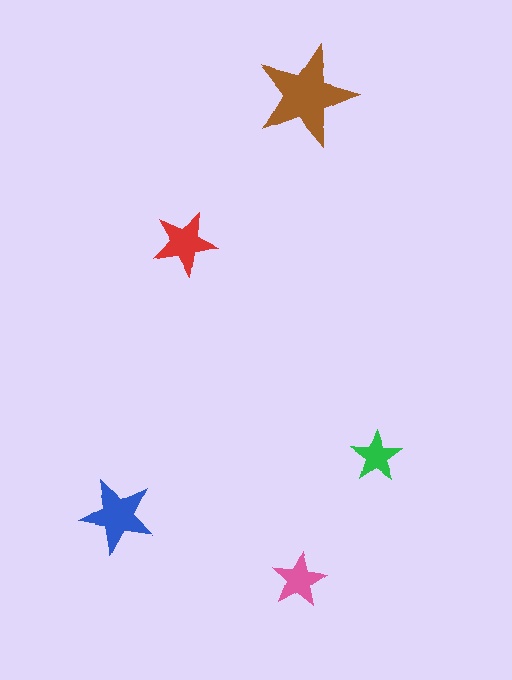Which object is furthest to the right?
The green star is rightmost.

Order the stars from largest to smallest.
the brown one, the blue one, the red one, the pink one, the green one.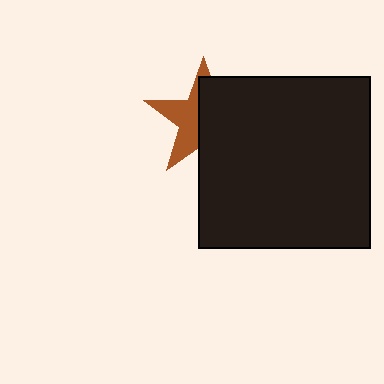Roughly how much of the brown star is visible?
A small part of it is visible (roughly 43%).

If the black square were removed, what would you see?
You would see the complete brown star.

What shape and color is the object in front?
The object in front is a black square.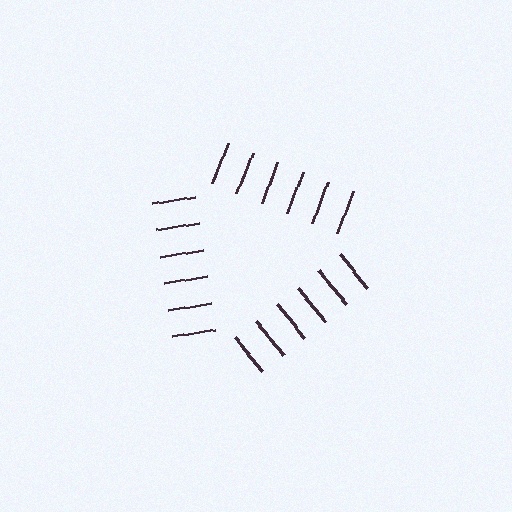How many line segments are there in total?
18 — 6 along each of the 3 edges.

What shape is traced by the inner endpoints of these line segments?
An illusory triangle — the line segments terminate on its edges but no continuous stroke is drawn.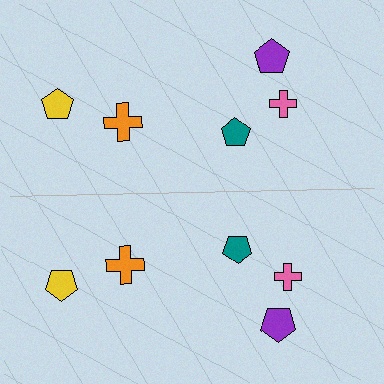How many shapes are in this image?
There are 10 shapes in this image.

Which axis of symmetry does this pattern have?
The pattern has a horizontal axis of symmetry running through the center of the image.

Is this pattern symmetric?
Yes, this pattern has bilateral (reflection) symmetry.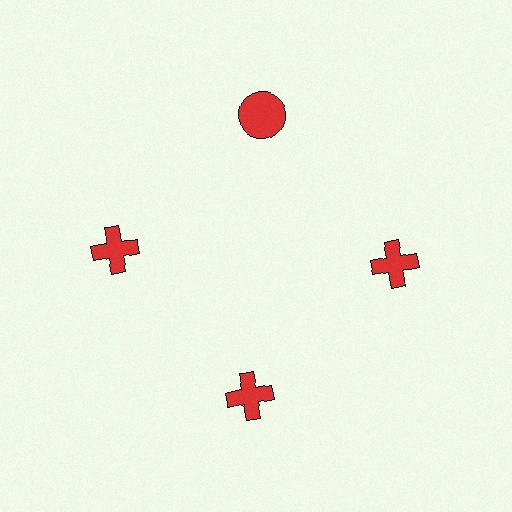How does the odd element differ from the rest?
It has a different shape: circle instead of cross.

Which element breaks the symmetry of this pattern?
The red circle at roughly the 12 o'clock position breaks the symmetry. All other shapes are red crosses.